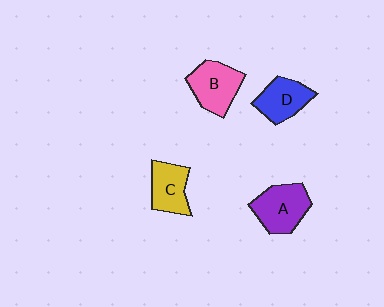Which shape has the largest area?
Shape A (purple).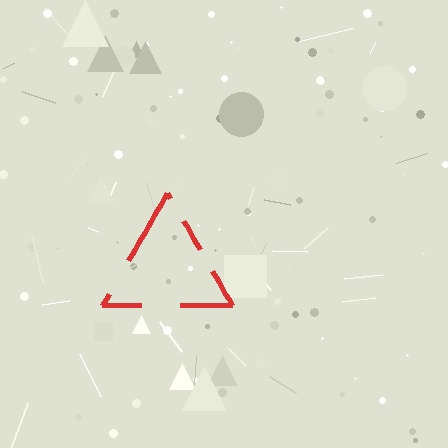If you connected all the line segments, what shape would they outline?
They would outline a triangle.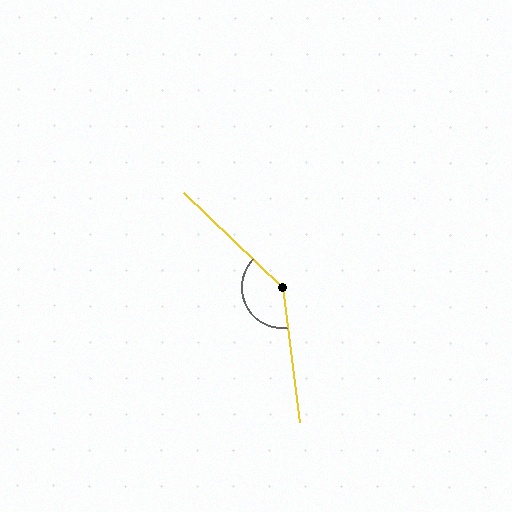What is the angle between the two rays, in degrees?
Approximately 142 degrees.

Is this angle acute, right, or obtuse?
It is obtuse.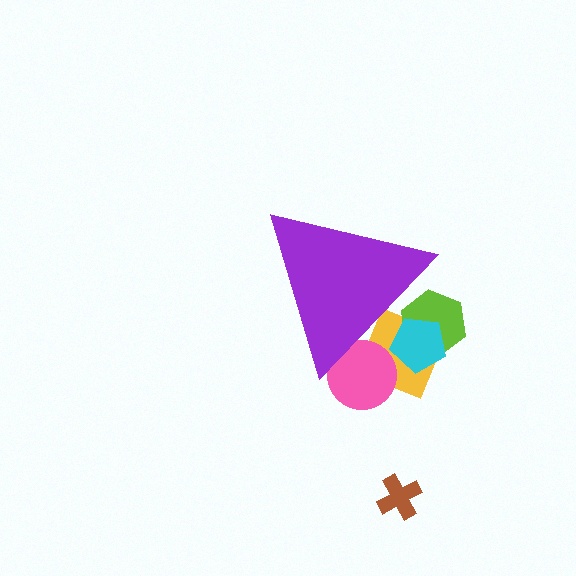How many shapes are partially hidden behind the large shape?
4 shapes are partially hidden.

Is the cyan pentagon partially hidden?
Yes, the cyan pentagon is partially hidden behind the purple triangle.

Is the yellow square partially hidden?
Yes, the yellow square is partially hidden behind the purple triangle.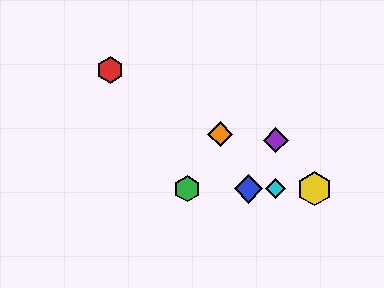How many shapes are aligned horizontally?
4 shapes (the blue diamond, the green hexagon, the yellow hexagon, the cyan diamond) are aligned horizontally.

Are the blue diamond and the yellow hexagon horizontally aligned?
Yes, both are at y≈189.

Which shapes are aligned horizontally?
The blue diamond, the green hexagon, the yellow hexagon, the cyan diamond are aligned horizontally.